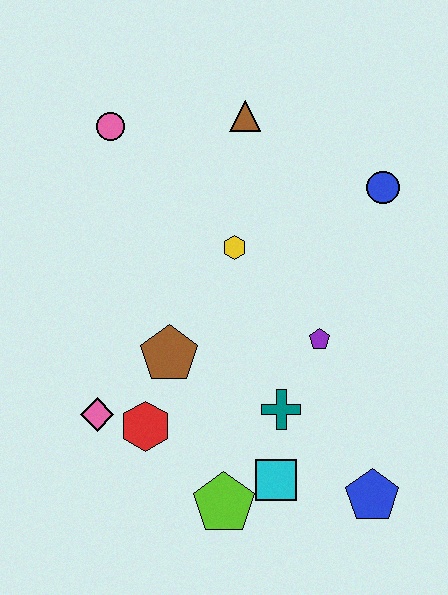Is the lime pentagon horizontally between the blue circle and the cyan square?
No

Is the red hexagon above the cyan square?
Yes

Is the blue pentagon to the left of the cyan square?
No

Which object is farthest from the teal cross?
The pink circle is farthest from the teal cross.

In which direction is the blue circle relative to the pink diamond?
The blue circle is to the right of the pink diamond.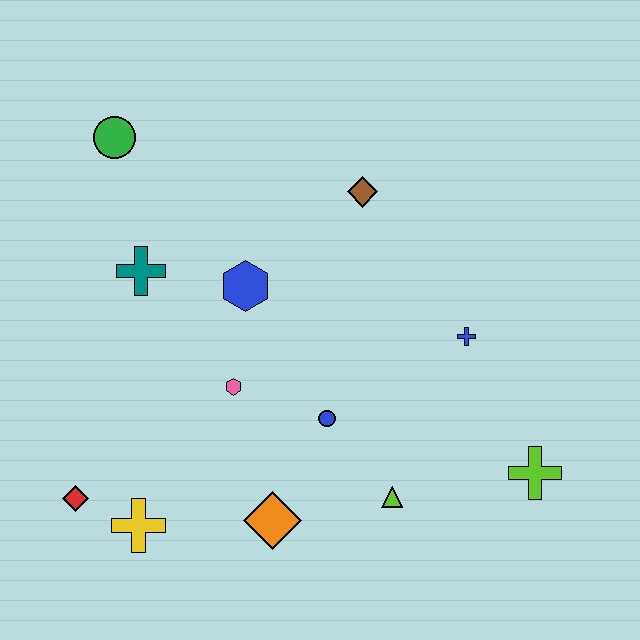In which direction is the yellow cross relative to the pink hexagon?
The yellow cross is below the pink hexagon.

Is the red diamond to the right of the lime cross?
No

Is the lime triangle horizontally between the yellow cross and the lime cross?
Yes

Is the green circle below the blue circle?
No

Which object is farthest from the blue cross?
The red diamond is farthest from the blue cross.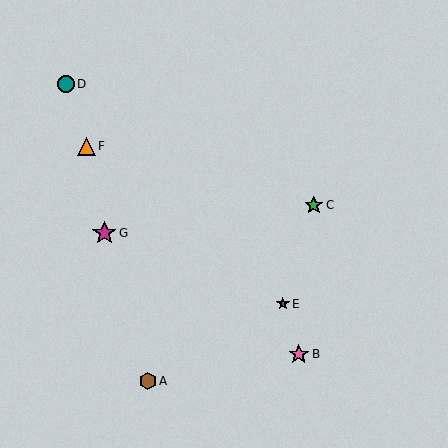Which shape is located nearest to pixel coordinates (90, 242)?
The magenta star (labeled G) at (104, 233) is nearest to that location.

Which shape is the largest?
The magenta star (labeled G) is the largest.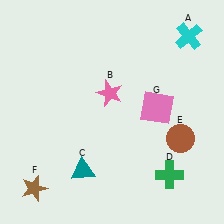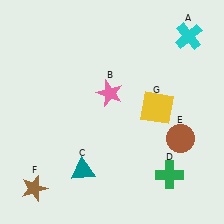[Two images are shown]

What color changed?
The square (G) changed from pink in Image 1 to yellow in Image 2.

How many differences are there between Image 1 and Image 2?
There is 1 difference between the two images.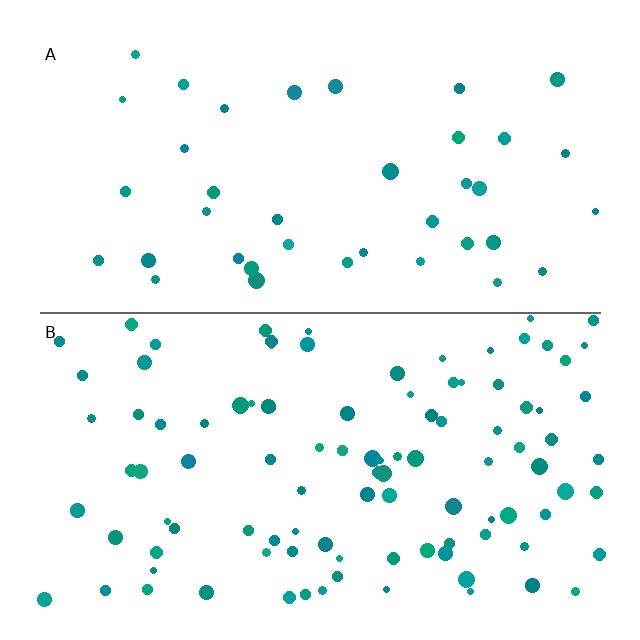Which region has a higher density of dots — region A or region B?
B (the bottom).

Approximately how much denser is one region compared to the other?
Approximately 2.6× — region B over region A.